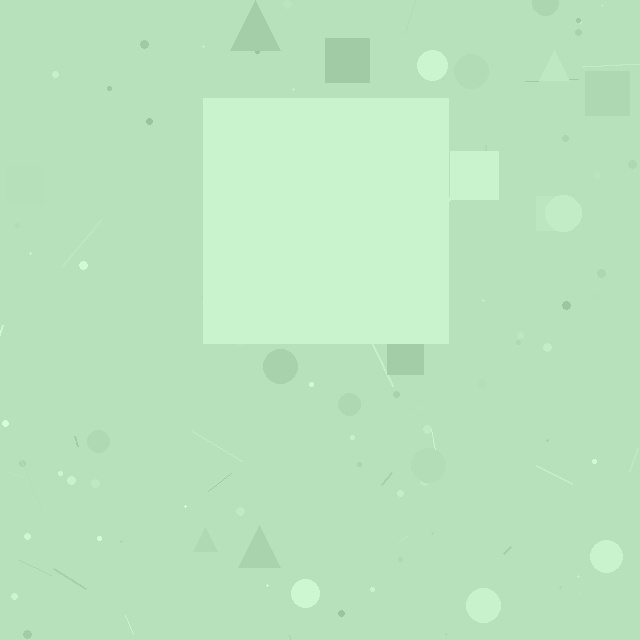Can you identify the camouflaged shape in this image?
The camouflaged shape is a square.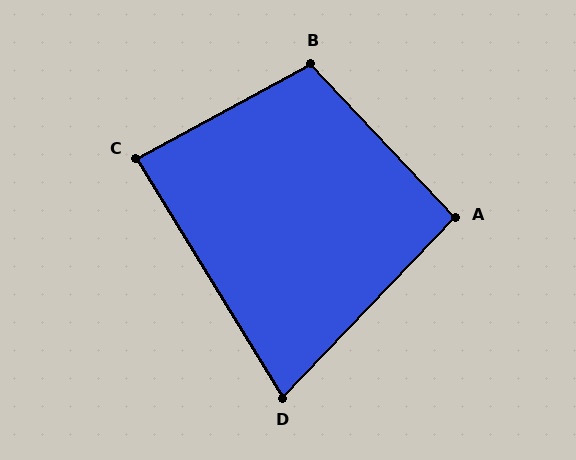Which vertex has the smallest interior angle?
D, at approximately 75 degrees.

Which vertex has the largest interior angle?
B, at approximately 105 degrees.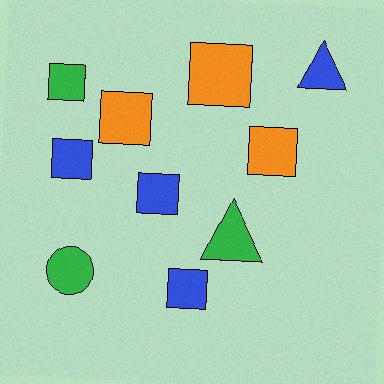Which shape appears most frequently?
Square, with 7 objects.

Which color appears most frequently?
Blue, with 4 objects.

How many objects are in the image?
There are 10 objects.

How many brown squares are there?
There are no brown squares.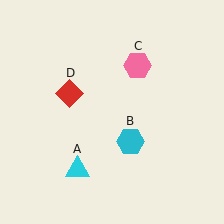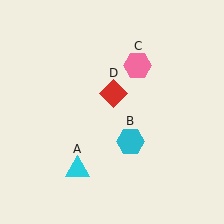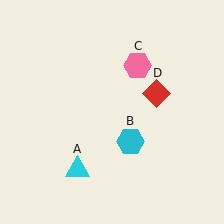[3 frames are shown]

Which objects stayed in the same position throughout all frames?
Cyan triangle (object A) and cyan hexagon (object B) and pink hexagon (object C) remained stationary.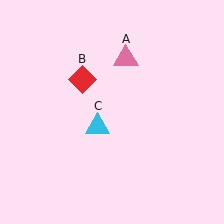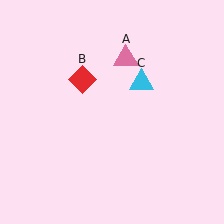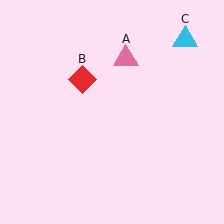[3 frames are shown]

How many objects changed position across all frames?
1 object changed position: cyan triangle (object C).